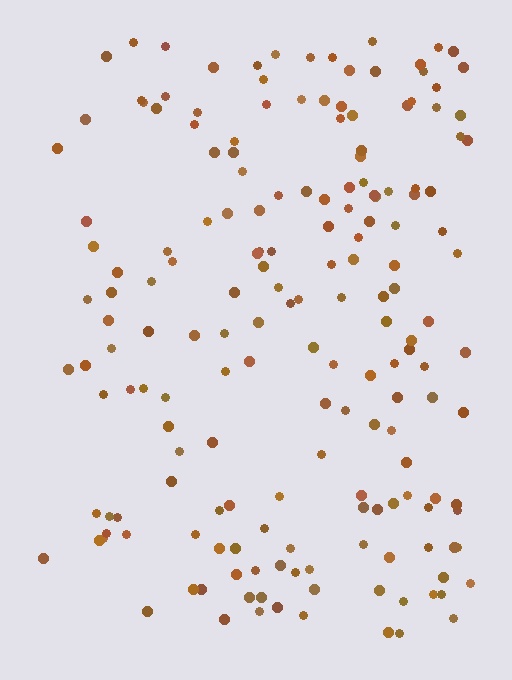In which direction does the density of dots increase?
From left to right, with the right side densest.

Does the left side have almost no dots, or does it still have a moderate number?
Still a moderate number, just noticeably fewer than the right.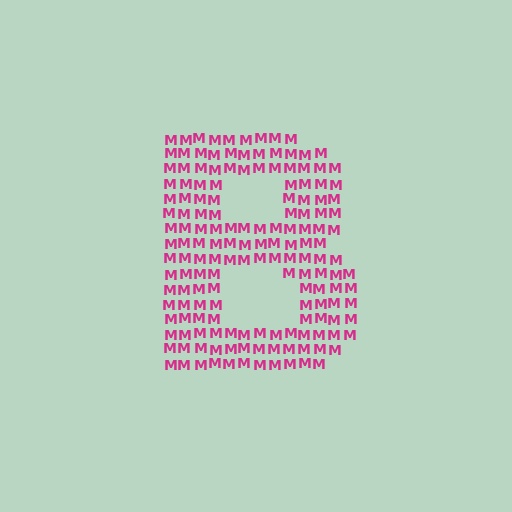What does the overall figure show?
The overall figure shows the letter B.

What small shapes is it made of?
It is made of small letter M's.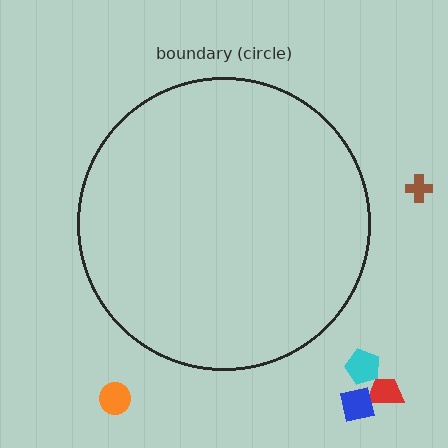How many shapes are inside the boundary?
0 inside, 5 outside.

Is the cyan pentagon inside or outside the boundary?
Outside.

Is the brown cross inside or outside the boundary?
Outside.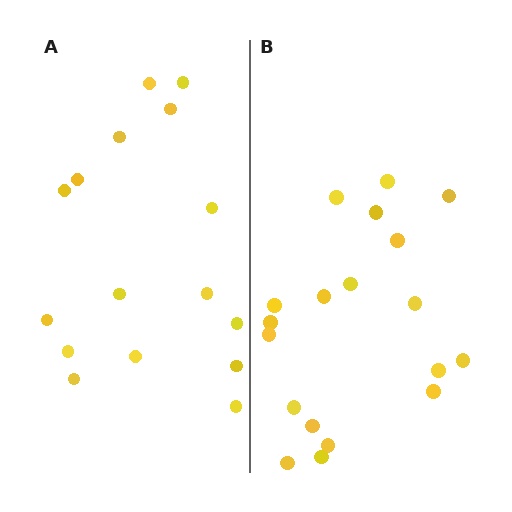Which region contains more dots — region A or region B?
Region B (the right region) has more dots.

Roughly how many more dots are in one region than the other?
Region B has just a few more — roughly 2 or 3 more dots than region A.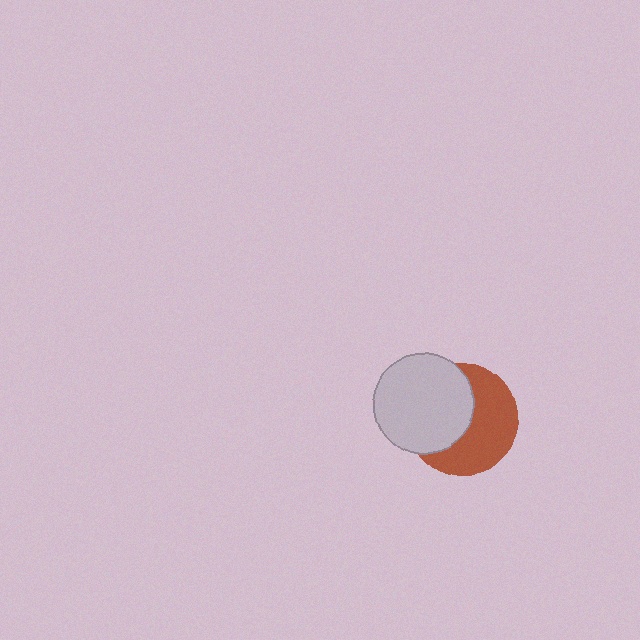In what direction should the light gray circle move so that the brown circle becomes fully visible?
The light gray circle should move left. That is the shortest direction to clear the overlap and leave the brown circle fully visible.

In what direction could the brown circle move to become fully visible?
The brown circle could move right. That would shift it out from behind the light gray circle entirely.